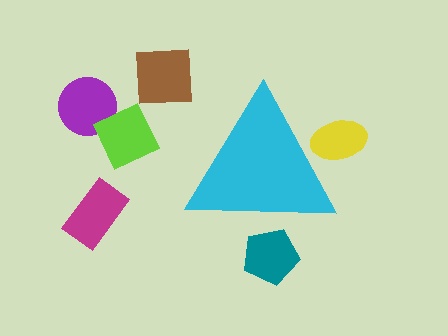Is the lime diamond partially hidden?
No, the lime diamond is fully visible.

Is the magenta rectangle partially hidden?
No, the magenta rectangle is fully visible.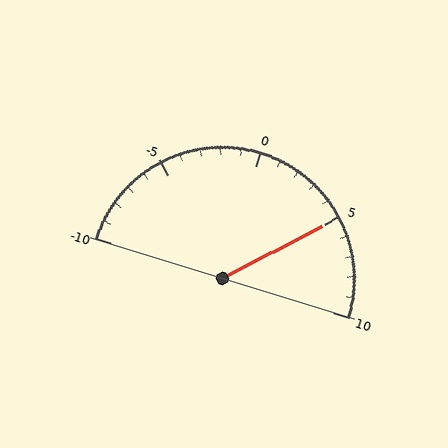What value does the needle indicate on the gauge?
The needle indicates approximately 5.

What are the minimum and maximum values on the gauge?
The gauge ranges from -10 to 10.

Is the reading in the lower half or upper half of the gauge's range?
The reading is in the upper half of the range (-10 to 10).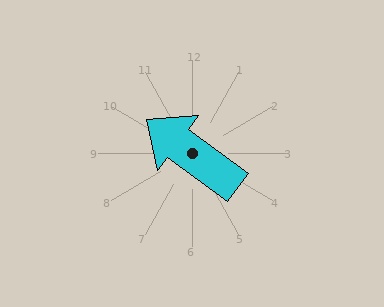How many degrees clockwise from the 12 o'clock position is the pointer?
Approximately 307 degrees.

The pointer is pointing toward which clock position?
Roughly 10 o'clock.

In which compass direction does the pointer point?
Northwest.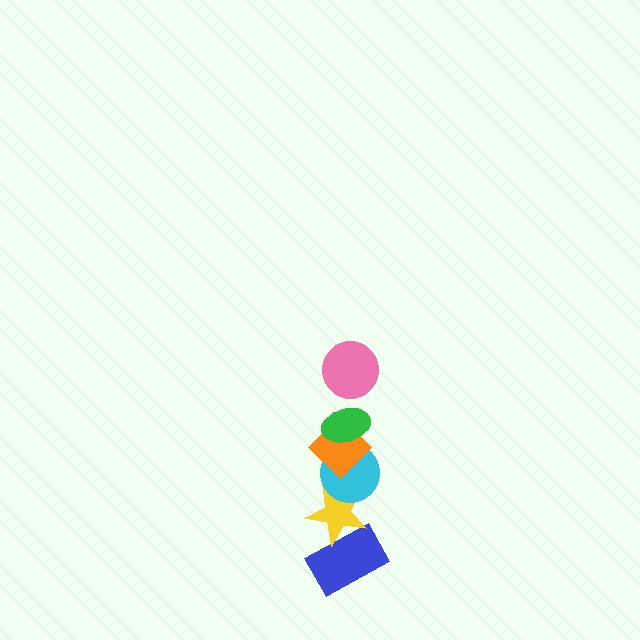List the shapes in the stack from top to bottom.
From top to bottom: the pink circle, the green ellipse, the orange diamond, the cyan circle, the yellow star, the blue rectangle.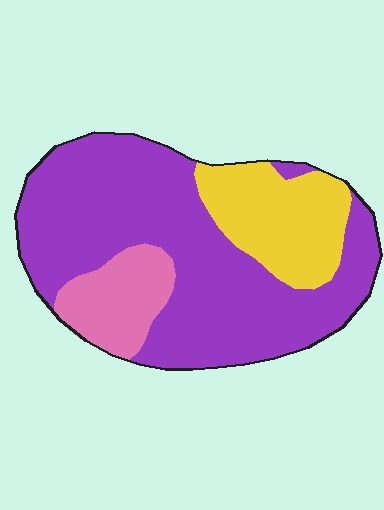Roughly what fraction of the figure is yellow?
Yellow takes up about one fifth (1/5) of the figure.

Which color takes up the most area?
Purple, at roughly 65%.